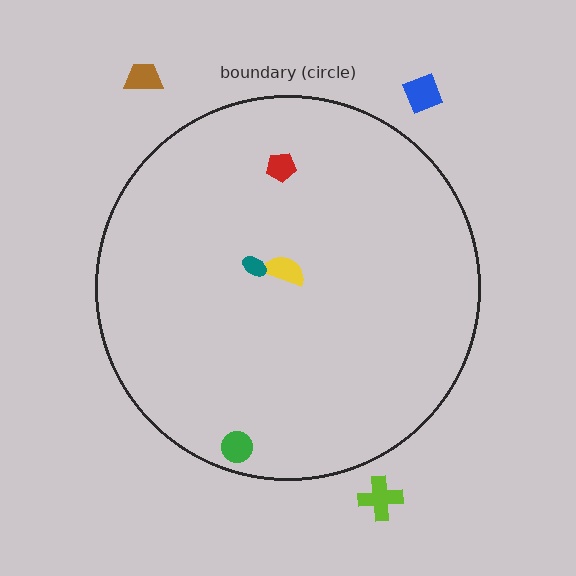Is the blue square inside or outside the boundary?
Outside.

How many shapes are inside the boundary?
4 inside, 3 outside.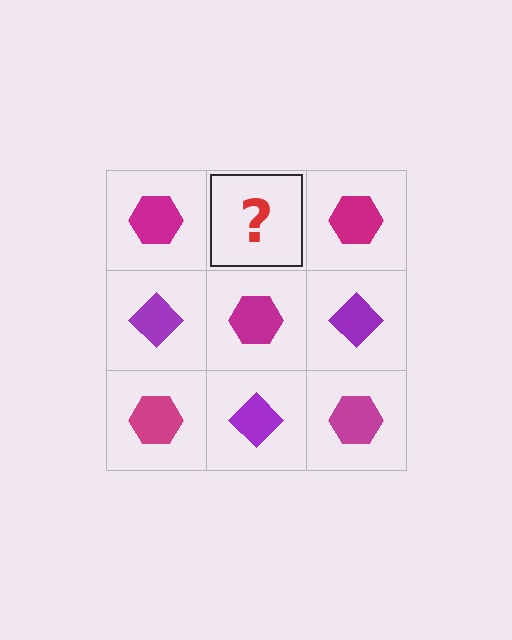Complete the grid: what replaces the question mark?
The question mark should be replaced with a purple diamond.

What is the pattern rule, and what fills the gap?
The rule is that it alternates magenta hexagon and purple diamond in a checkerboard pattern. The gap should be filled with a purple diamond.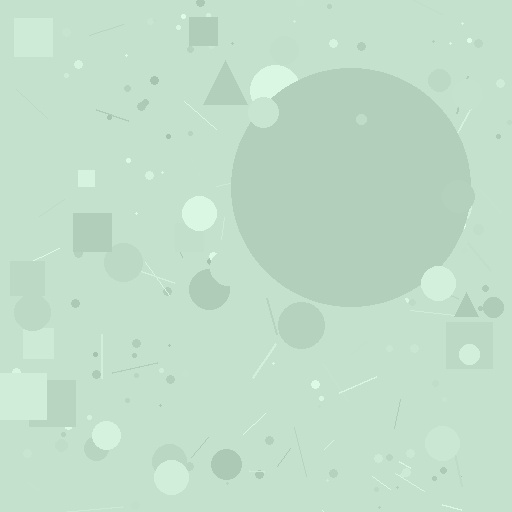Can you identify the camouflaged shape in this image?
The camouflaged shape is a circle.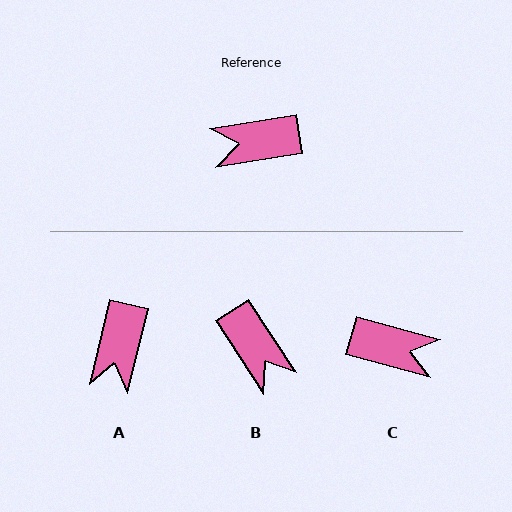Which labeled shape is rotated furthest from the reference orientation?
C, about 156 degrees away.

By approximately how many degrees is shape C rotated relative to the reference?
Approximately 156 degrees counter-clockwise.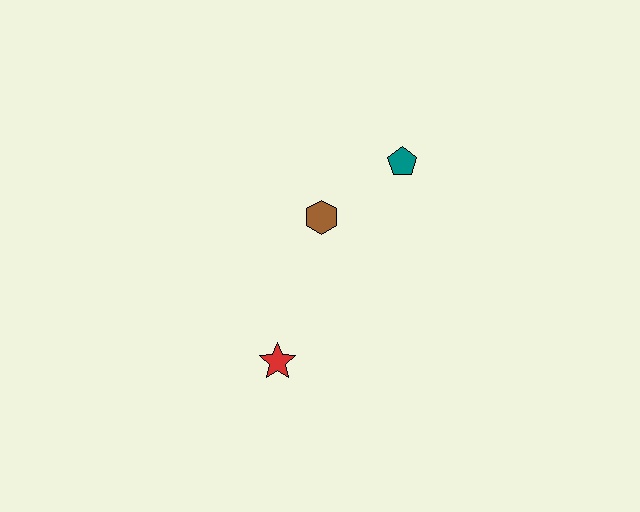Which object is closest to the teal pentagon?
The brown hexagon is closest to the teal pentagon.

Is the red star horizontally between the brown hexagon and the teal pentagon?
No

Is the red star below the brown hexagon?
Yes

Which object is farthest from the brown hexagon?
The red star is farthest from the brown hexagon.